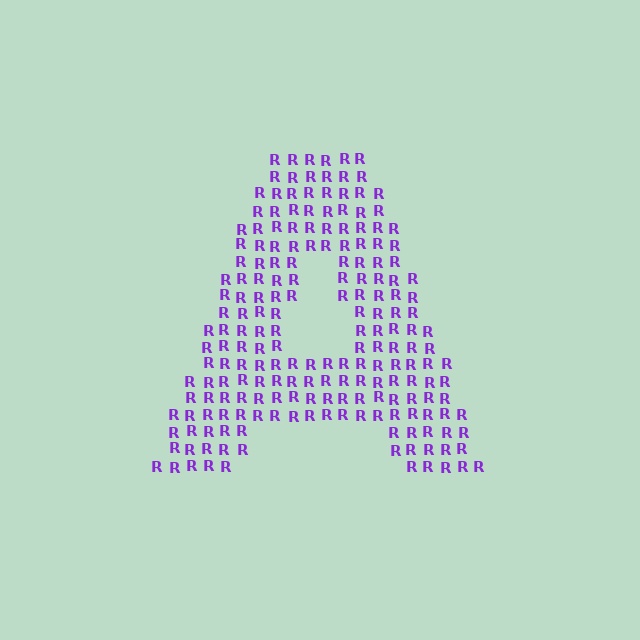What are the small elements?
The small elements are letter R's.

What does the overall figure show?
The overall figure shows the letter A.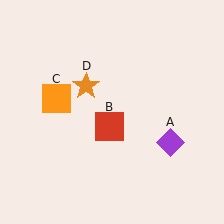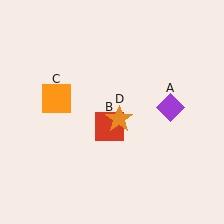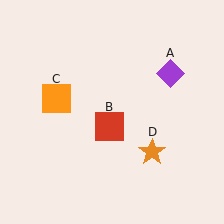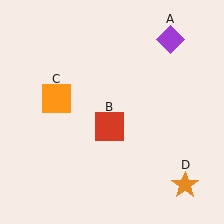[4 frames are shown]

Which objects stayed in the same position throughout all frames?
Red square (object B) and orange square (object C) remained stationary.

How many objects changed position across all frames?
2 objects changed position: purple diamond (object A), orange star (object D).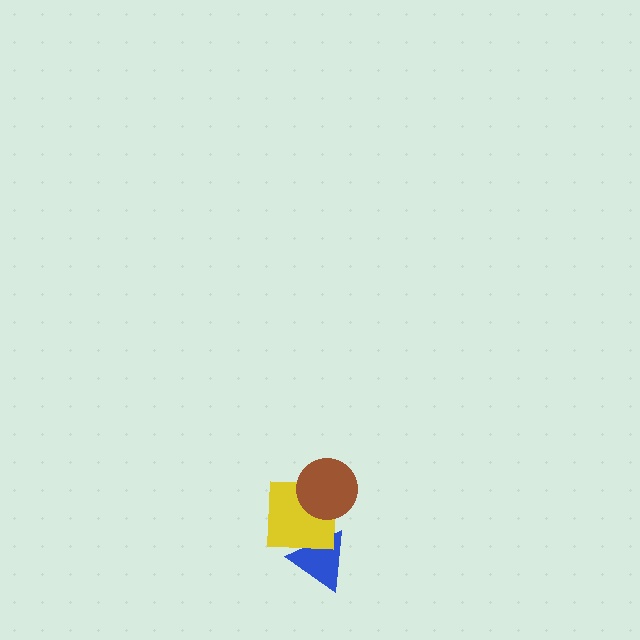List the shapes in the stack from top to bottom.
From top to bottom: the brown circle, the yellow square, the blue triangle.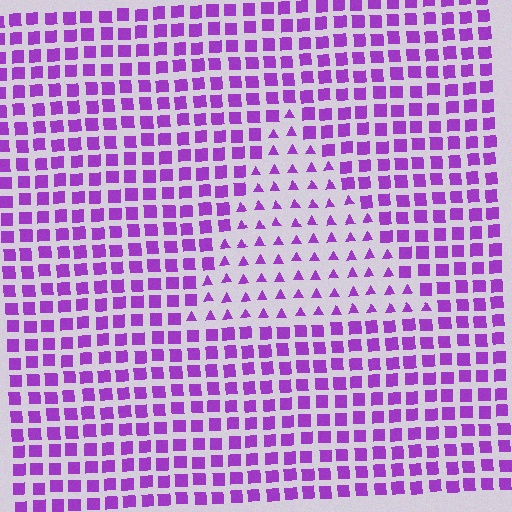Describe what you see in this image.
The image is filled with small purple elements arranged in a uniform grid. A triangle-shaped region contains triangles, while the surrounding area contains squares. The boundary is defined purely by the change in element shape.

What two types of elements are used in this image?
The image uses triangles inside the triangle region and squares outside it.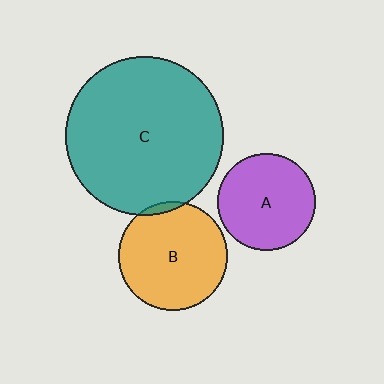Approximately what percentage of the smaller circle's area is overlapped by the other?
Approximately 5%.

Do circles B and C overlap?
Yes.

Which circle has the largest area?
Circle C (teal).